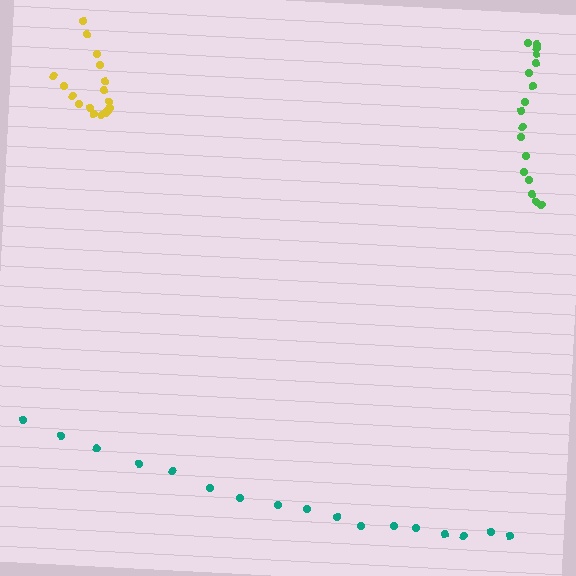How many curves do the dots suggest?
There are 3 distinct paths.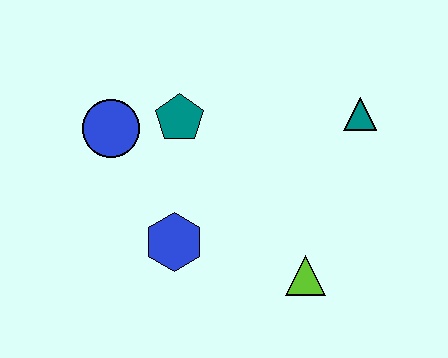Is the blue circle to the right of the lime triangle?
No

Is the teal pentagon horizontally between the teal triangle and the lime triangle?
No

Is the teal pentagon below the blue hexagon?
No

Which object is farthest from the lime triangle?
The blue circle is farthest from the lime triangle.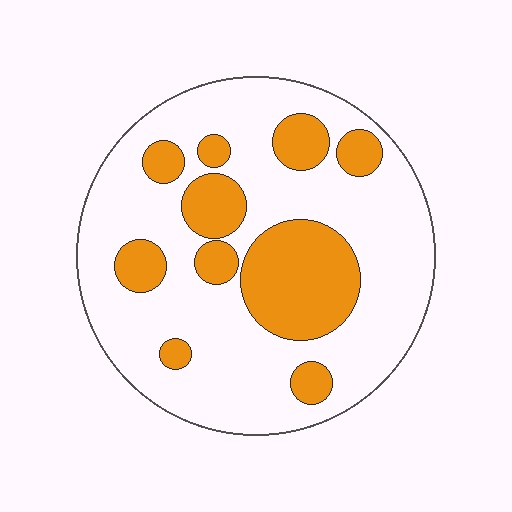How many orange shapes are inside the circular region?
10.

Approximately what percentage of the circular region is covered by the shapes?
Approximately 25%.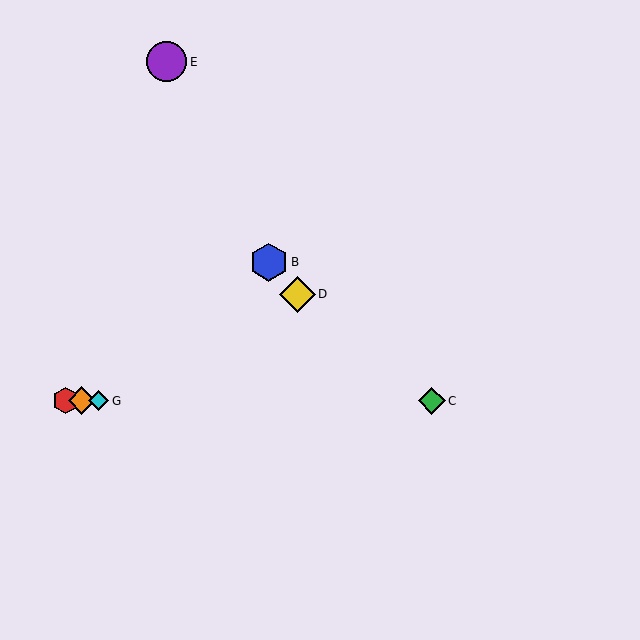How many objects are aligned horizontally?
4 objects (A, C, F, G) are aligned horizontally.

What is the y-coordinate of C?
Object C is at y≈401.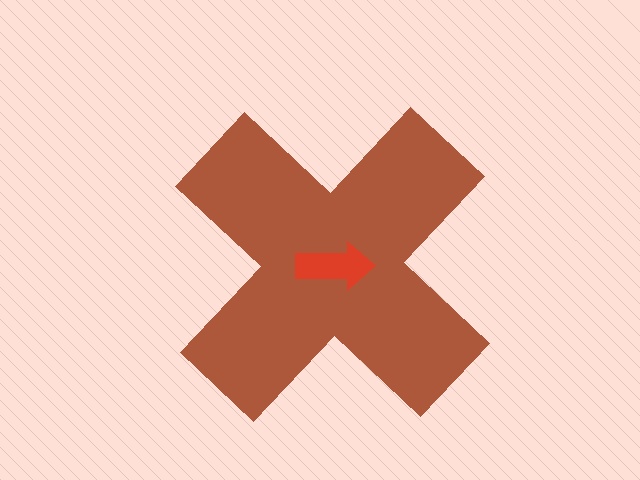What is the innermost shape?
The red arrow.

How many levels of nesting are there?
2.